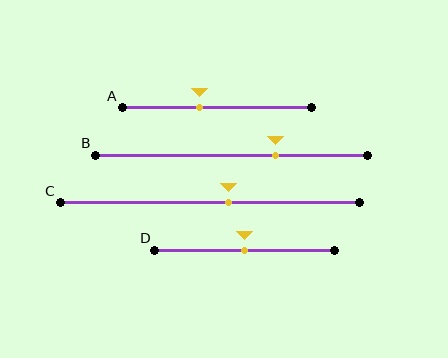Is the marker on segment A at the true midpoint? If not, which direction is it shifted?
No, the marker on segment A is shifted to the left by about 9% of the segment length.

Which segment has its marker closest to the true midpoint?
Segment D has its marker closest to the true midpoint.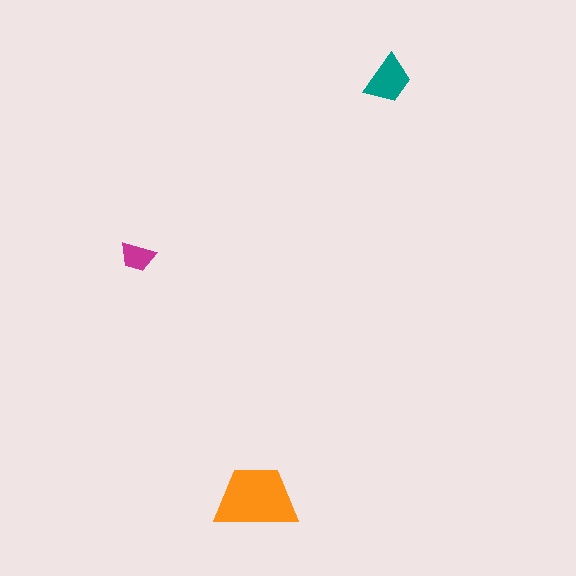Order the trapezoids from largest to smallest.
the orange one, the teal one, the magenta one.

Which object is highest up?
The teal trapezoid is topmost.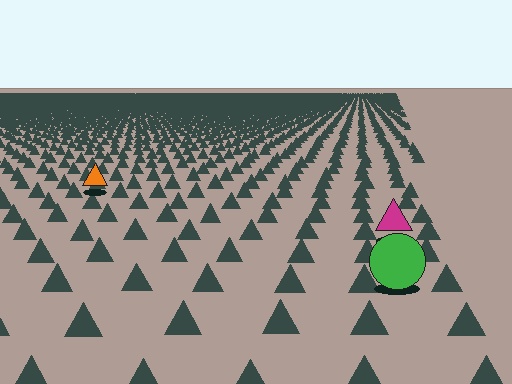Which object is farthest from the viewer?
The orange triangle is farthest from the viewer. It appears smaller and the ground texture around it is denser.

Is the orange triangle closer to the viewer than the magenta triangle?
No. The magenta triangle is closer — you can tell from the texture gradient: the ground texture is coarser near it.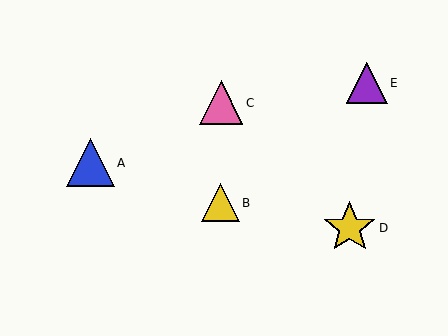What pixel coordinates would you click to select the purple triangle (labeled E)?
Click at (367, 83) to select the purple triangle E.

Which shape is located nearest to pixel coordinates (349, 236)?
The yellow star (labeled D) at (350, 228) is nearest to that location.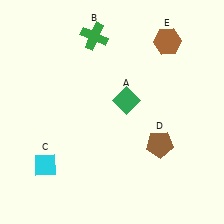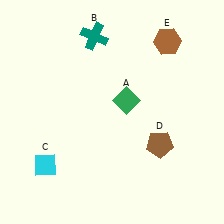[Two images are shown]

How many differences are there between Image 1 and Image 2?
There is 1 difference between the two images.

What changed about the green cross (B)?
In Image 1, B is green. In Image 2, it changed to teal.